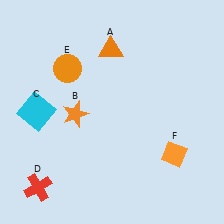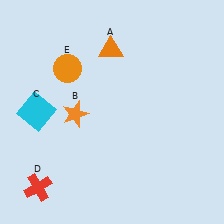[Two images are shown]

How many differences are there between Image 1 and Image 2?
There is 1 difference between the two images.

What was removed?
The orange diamond (F) was removed in Image 2.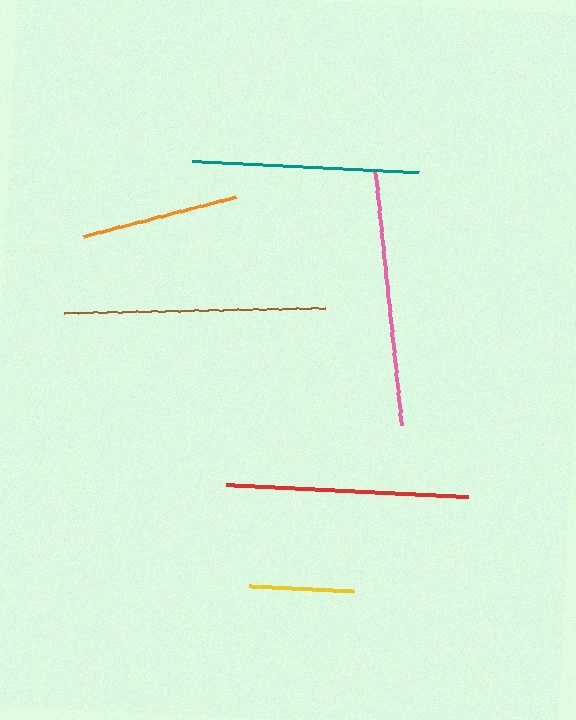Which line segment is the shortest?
The yellow line is the shortest at approximately 105 pixels.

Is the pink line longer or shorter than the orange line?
The pink line is longer than the orange line.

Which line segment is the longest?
The brown line is the longest at approximately 261 pixels.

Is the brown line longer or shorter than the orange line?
The brown line is longer than the orange line.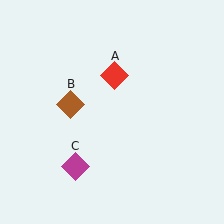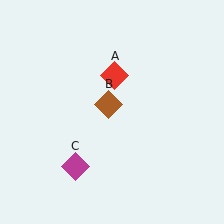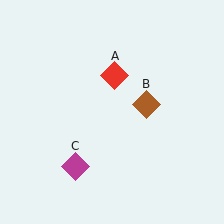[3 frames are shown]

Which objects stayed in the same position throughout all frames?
Red diamond (object A) and magenta diamond (object C) remained stationary.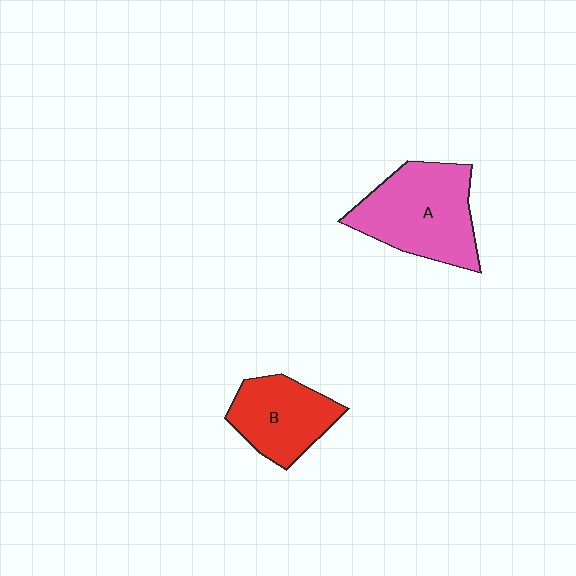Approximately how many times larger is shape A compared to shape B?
Approximately 1.4 times.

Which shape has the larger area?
Shape A (pink).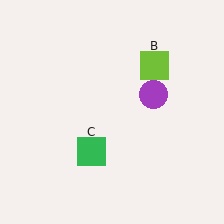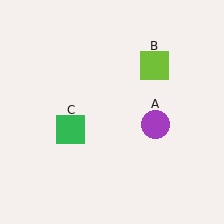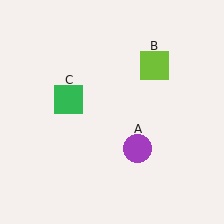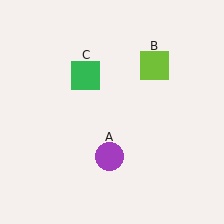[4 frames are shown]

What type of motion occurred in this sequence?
The purple circle (object A), green square (object C) rotated clockwise around the center of the scene.